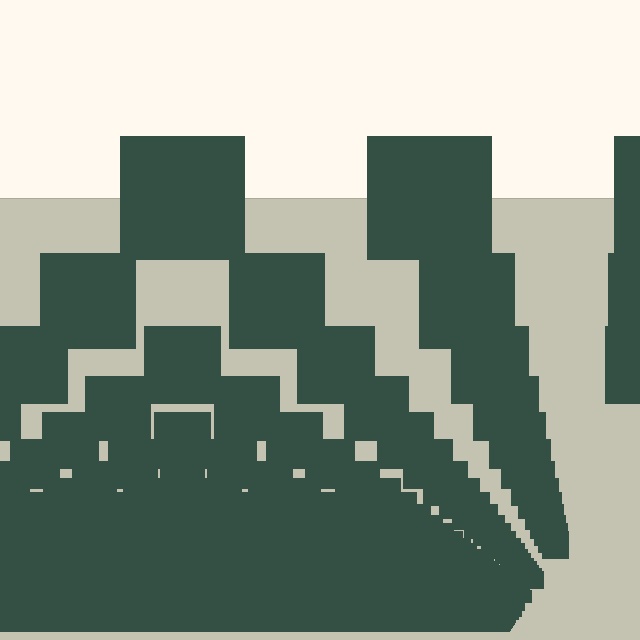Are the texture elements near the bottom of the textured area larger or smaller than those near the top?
Smaller. The gradient is inverted — elements near the bottom are smaller and denser.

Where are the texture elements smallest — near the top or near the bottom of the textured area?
Near the bottom.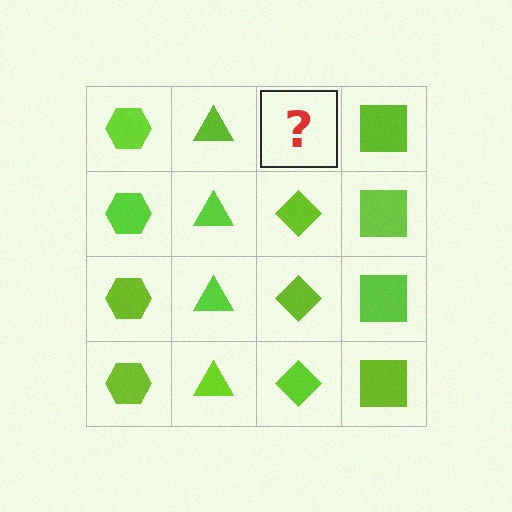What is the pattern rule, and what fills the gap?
The rule is that each column has a consistent shape. The gap should be filled with a lime diamond.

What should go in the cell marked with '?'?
The missing cell should contain a lime diamond.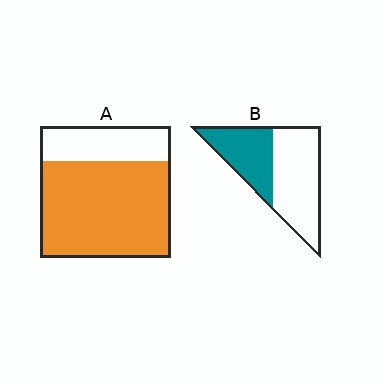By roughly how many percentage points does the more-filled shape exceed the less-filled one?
By roughly 35 percentage points (A over B).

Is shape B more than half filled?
No.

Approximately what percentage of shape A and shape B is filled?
A is approximately 75% and B is approximately 40%.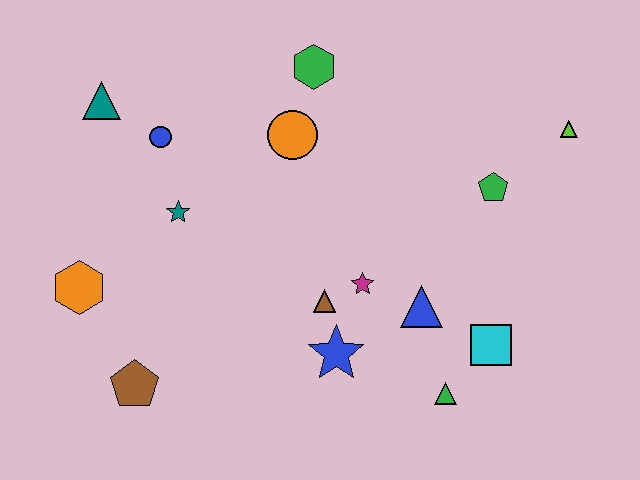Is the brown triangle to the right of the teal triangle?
Yes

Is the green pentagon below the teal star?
No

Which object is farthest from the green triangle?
The teal triangle is farthest from the green triangle.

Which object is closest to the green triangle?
The cyan square is closest to the green triangle.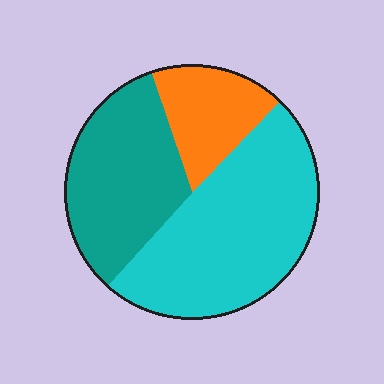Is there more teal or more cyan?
Cyan.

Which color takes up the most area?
Cyan, at roughly 50%.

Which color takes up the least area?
Orange, at roughly 20%.